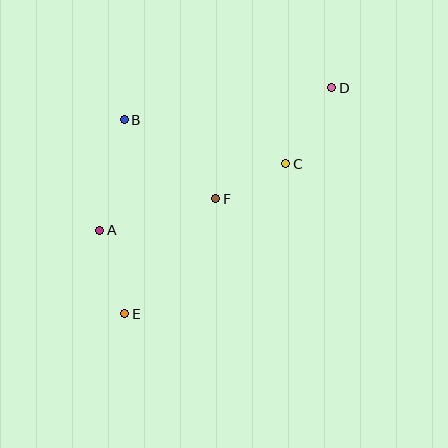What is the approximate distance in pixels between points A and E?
The distance between A and E is approximately 87 pixels.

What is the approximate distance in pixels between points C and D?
The distance between C and D is approximately 89 pixels.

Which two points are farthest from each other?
Points D and E are farthest from each other.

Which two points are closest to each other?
Points C and F are closest to each other.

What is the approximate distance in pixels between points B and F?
The distance between B and F is approximately 120 pixels.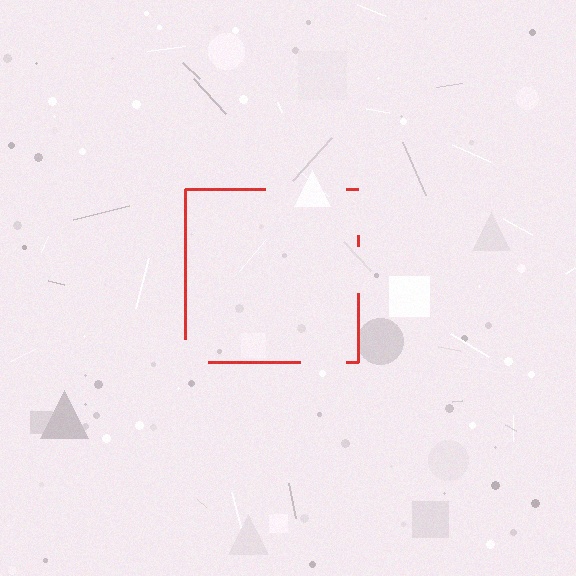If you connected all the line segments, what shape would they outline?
They would outline a square.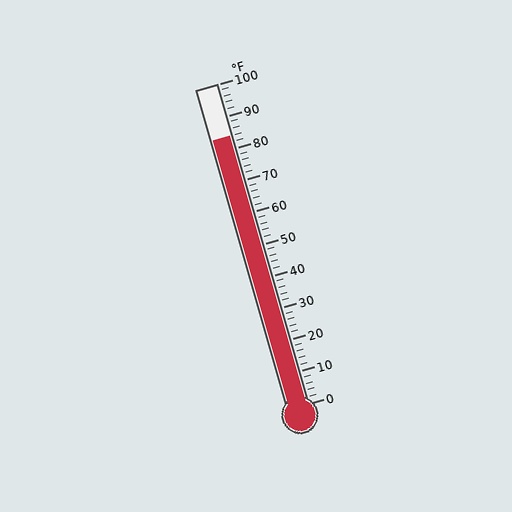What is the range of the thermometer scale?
The thermometer scale ranges from 0°F to 100°F.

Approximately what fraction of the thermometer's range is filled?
The thermometer is filled to approximately 85% of its range.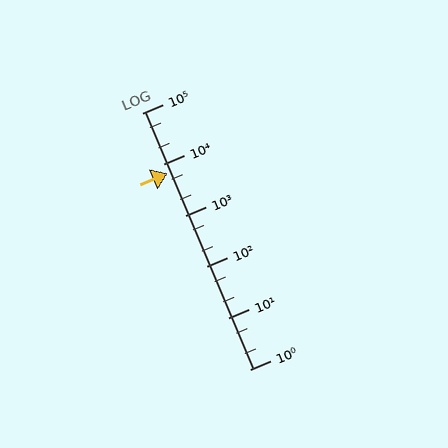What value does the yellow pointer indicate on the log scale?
The pointer indicates approximately 6700.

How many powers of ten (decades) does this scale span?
The scale spans 5 decades, from 1 to 100000.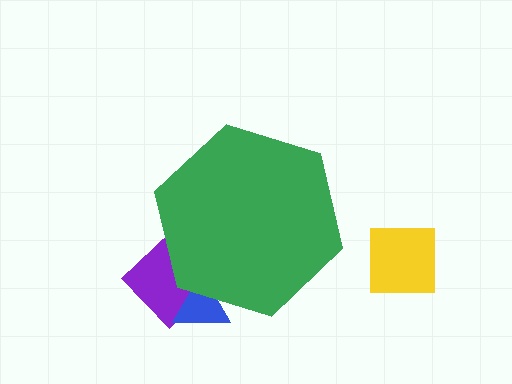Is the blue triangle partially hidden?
Yes, the blue triangle is partially hidden behind the green hexagon.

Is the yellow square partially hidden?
No, the yellow square is fully visible.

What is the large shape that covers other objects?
A green hexagon.